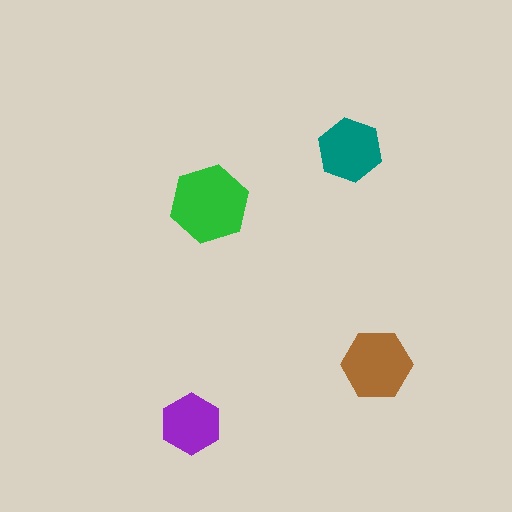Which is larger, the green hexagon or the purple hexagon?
The green one.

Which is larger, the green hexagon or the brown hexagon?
The green one.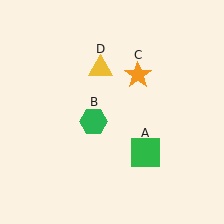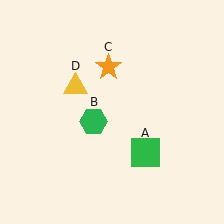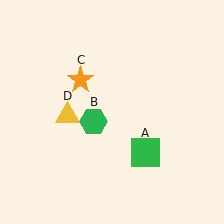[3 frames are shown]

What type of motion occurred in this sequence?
The orange star (object C), yellow triangle (object D) rotated counterclockwise around the center of the scene.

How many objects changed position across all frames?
2 objects changed position: orange star (object C), yellow triangle (object D).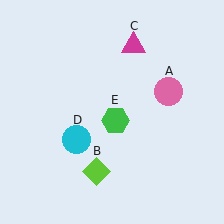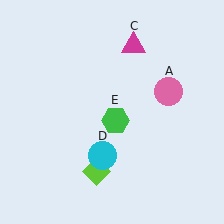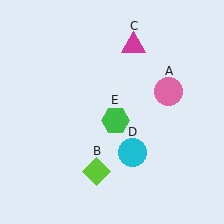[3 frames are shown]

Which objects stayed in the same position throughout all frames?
Pink circle (object A) and lime diamond (object B) and magenta triangle (object C) and green hexagon (object E) remained stationary.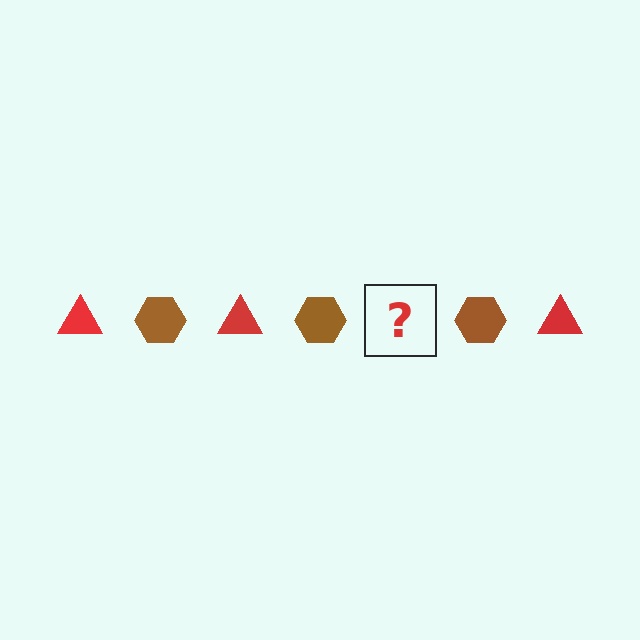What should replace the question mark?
The question mark should be replaced with a red triangle.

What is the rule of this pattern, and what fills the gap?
The rule is that the pattern alternates between red triangle and brown hexagon. The gap should be filled with a red triangle.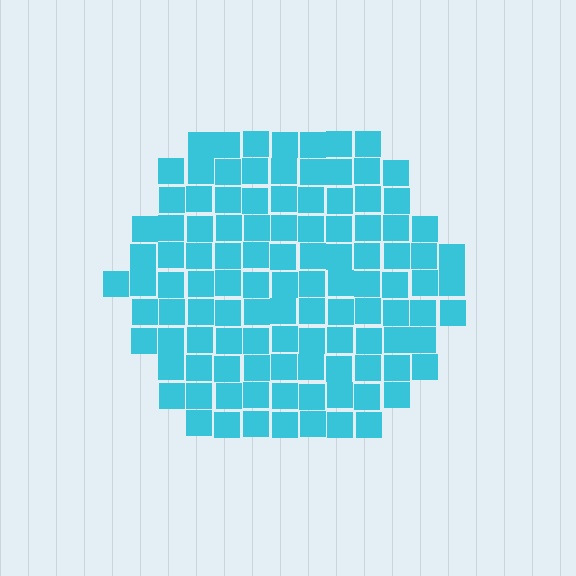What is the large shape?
The large shape is a hexagon.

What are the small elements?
The small elements are squares.